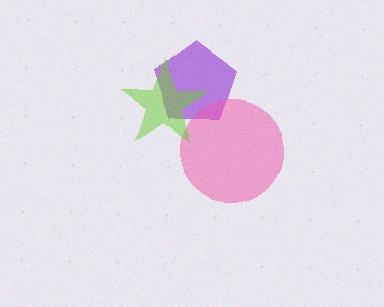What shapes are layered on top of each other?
The layered shapes are: a purple pentagon, a pink circle, a lime star.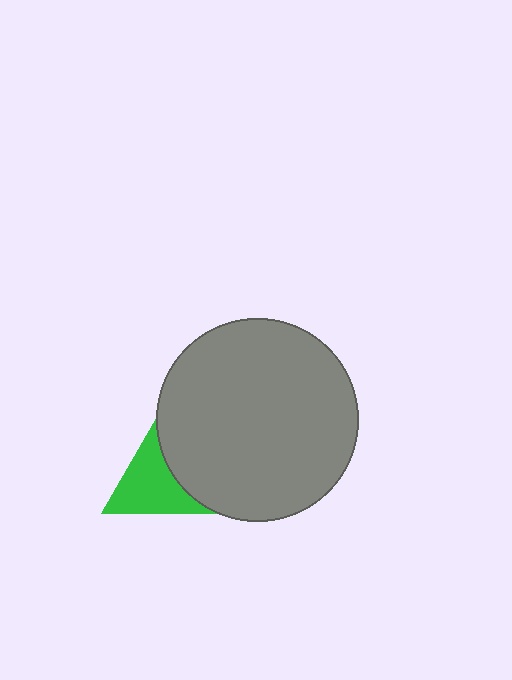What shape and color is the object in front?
The object in front is a gray circle.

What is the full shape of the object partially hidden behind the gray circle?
The partially hidden object is a green triangle.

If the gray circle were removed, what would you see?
You would see the complete green triangle.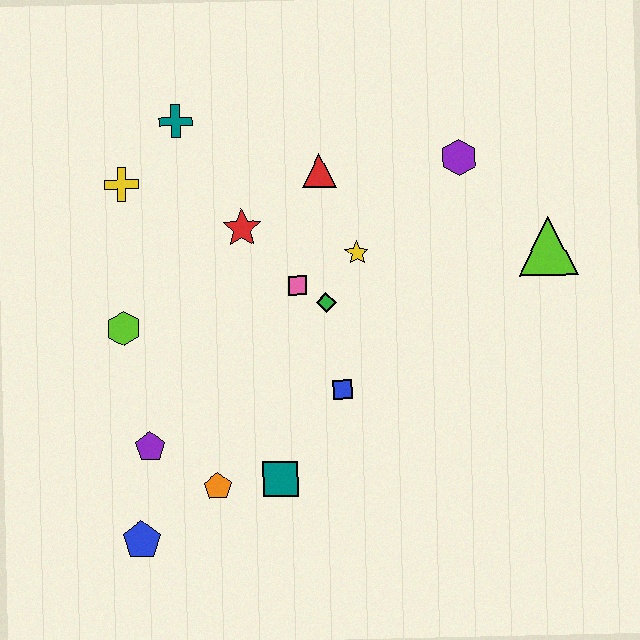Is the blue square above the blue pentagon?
Yes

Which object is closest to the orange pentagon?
The teal square is closest to the orange pentagon.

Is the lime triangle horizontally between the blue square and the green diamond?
No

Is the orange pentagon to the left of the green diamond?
Yes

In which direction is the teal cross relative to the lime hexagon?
The teal cross is above the lime hexagon.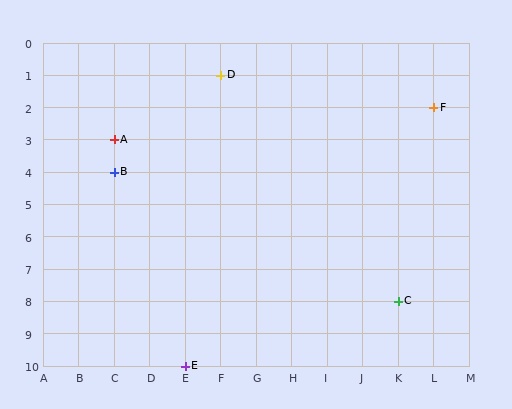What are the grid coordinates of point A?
Point A is at grid coordinates (C, 3).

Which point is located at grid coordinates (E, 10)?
Point E is at (E, 10).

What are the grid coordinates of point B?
Point B is at grid coordinates (C, 4).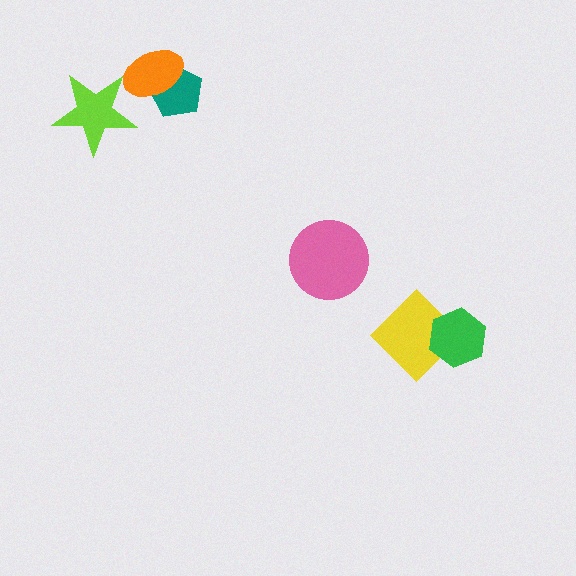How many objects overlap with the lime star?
0 objects overlap with the lime star.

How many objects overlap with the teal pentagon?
1 object overlaps with the teal pentagon.